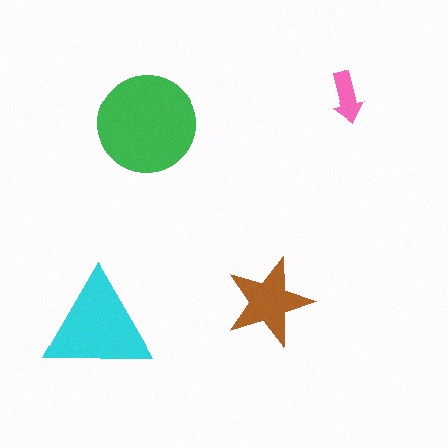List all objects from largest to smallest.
The green circle, the cyan triangle, the brown star, the pink arrow.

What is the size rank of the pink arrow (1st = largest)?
4th.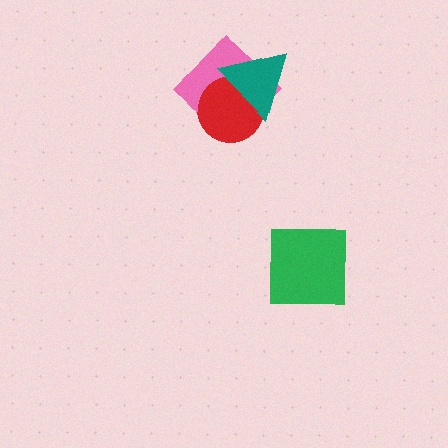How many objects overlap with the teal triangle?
2 objects overlap with the teal triangle.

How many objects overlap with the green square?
0 objects overlap with the green square.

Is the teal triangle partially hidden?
No, no other shape covers it.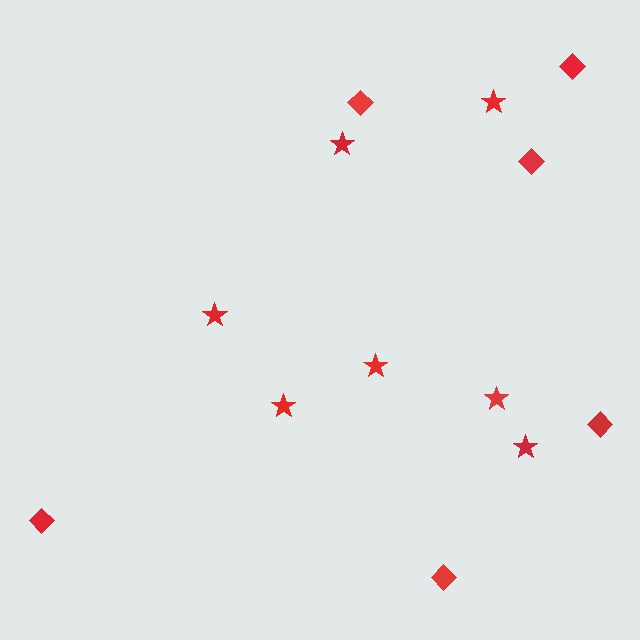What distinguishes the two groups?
There are 2 groups: one group of diamonds (6) and one group of stars (7).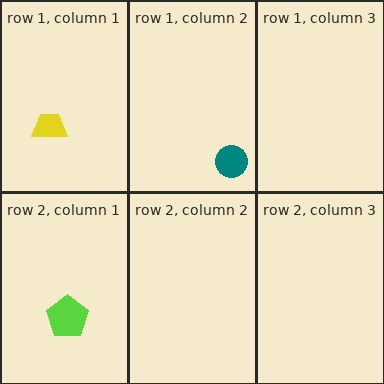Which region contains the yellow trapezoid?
The row 1, column 1 region.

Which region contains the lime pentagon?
The row 2, column 1 region.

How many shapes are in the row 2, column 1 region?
1.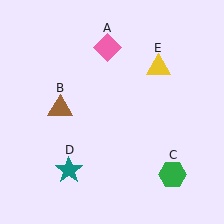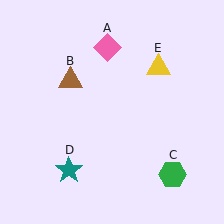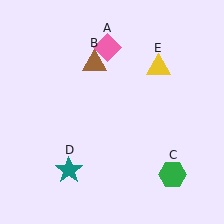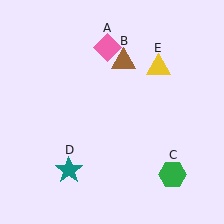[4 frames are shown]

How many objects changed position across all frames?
1 object changed position: brown triangle (object B).